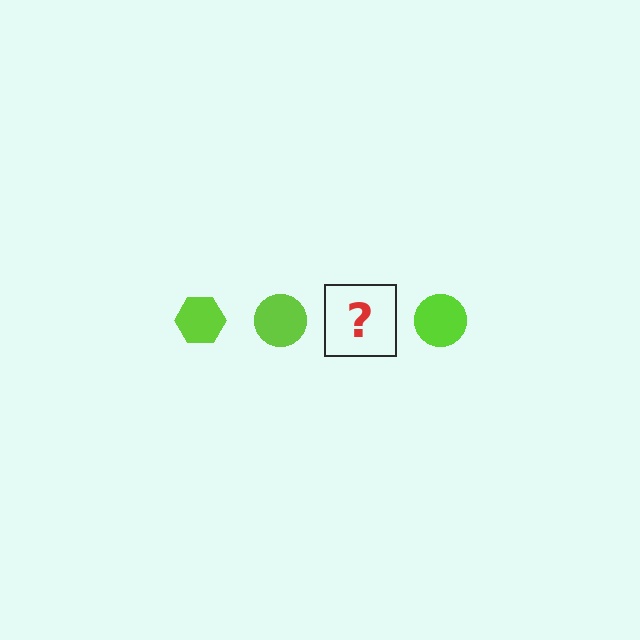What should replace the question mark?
The question mark should be replaced with a lime hexagon.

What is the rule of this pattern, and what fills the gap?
The rule is that the pattern cycles through hexagon, circle shapes in lime. The gap should be filled with a lime hexagon.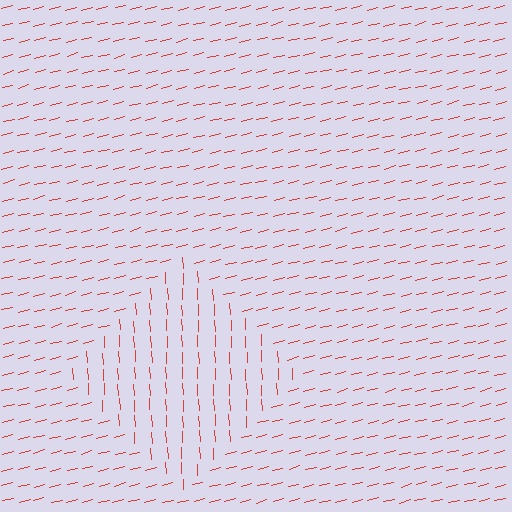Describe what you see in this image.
The image is filled with small red line segments. A diamond region in the image has lines oriented differently from the surrounding lines, creating a visible texture boundary.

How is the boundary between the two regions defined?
The boundary is defined purely by a change in line orientation (approximately 78 degrees difference). All lines are the same color and thickness.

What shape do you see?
I see a diamond.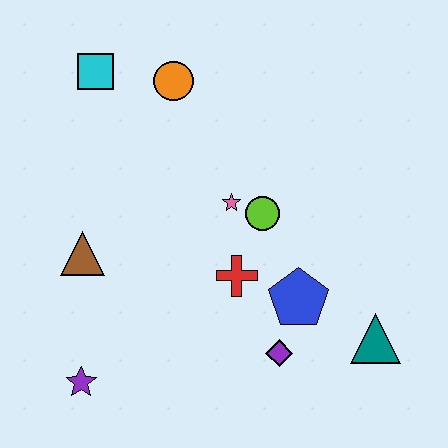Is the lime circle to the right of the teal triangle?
No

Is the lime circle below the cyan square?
Yes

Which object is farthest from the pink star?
The purple star is farthest from the pink star.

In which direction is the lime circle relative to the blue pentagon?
The lime circle is above the blue pentagon.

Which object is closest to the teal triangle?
The blue pentagon is closest to the teal triangle.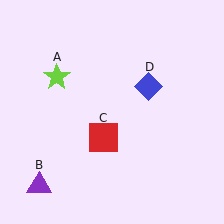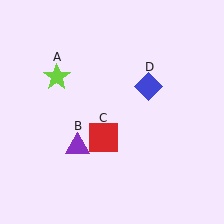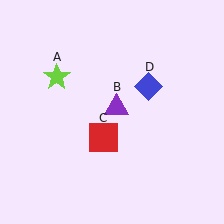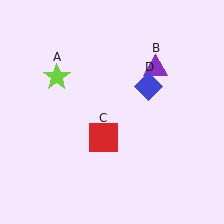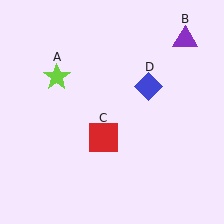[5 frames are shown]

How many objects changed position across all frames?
1 object changed position: purple triangle (object B).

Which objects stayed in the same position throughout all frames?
Lime star (object A) and red square (object C) and blue diamond (object D) remained stationary.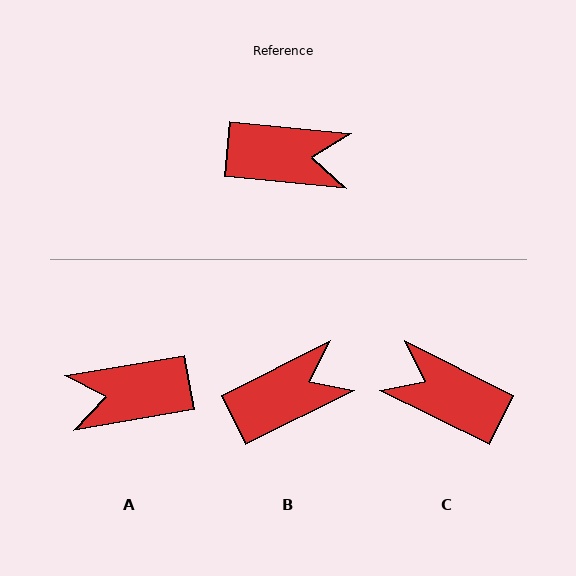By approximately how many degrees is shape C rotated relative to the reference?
Approximately 159 degrees counter-clockwise.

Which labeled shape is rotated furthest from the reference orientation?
A, about 165 degrees away.